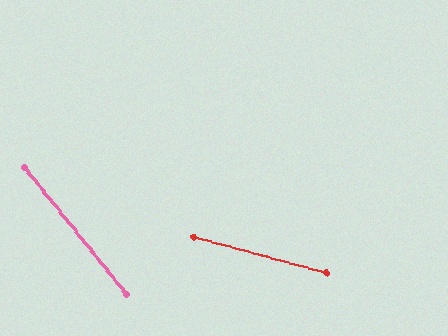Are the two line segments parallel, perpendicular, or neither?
Neither parallel nor perpendicular — they differ by about 36°.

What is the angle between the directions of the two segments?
Approximately 36 degrees.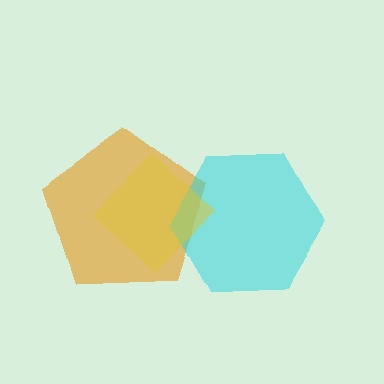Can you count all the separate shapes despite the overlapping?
Yes, there are 3 separate shapes.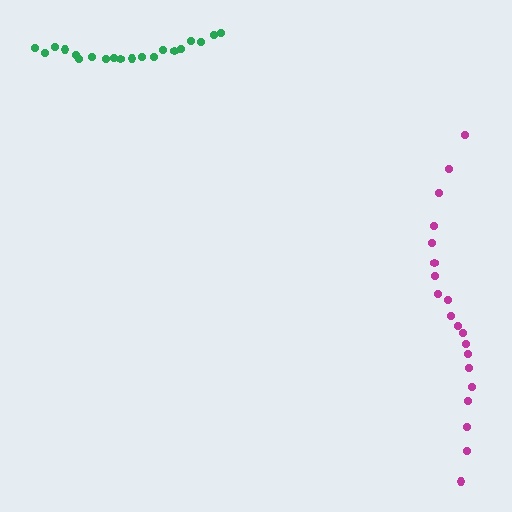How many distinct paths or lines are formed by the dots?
There are 2 distinct paths.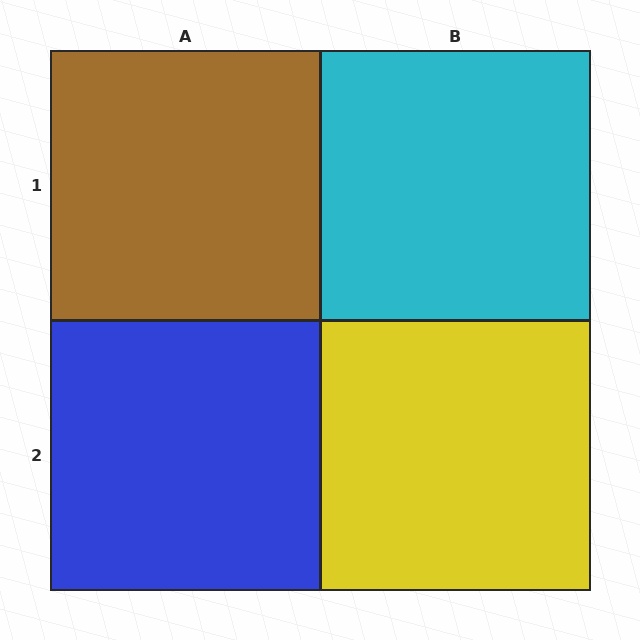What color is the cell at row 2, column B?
Yellow.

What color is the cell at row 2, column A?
Blue.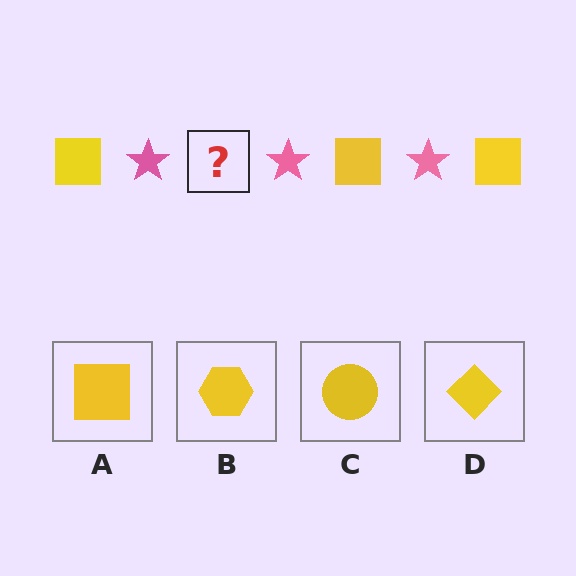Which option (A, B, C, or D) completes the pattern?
A.